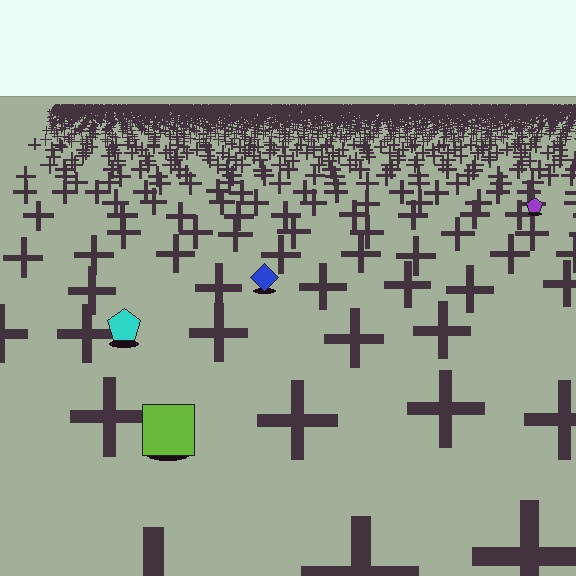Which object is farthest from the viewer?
The purple pentagon is farthest from the viewer. It appears smaller and the ground texture around it is denser.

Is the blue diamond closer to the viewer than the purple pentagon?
Yes. The blue diamond is closer — you can tell from the texture gradient: the ground texture is coarser near it.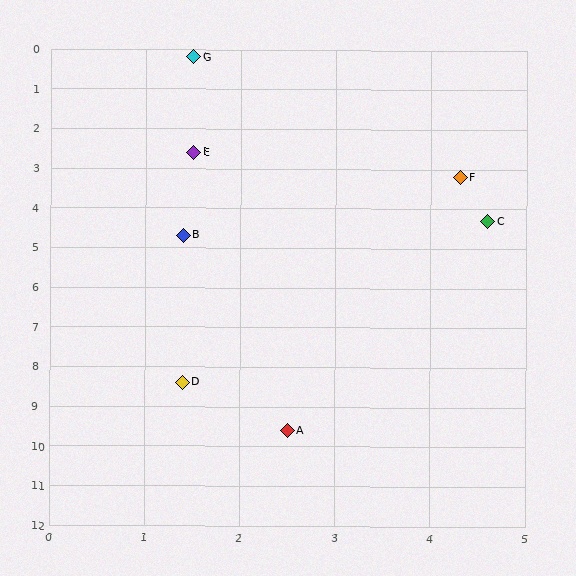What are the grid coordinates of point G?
Point G is at approximately (1.5, 0.2).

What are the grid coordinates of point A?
Point A is at approximately (2.5, 9.6).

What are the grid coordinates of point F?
Point F is at approximately (4.3, 3.2).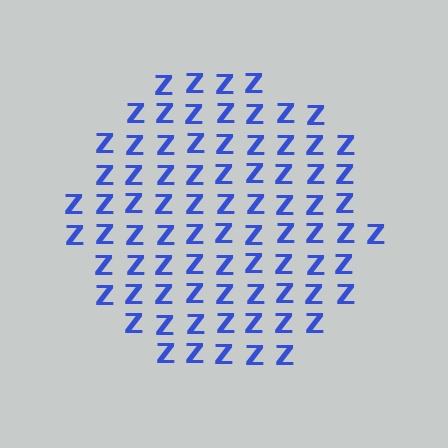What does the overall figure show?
The overall figure shows a circle.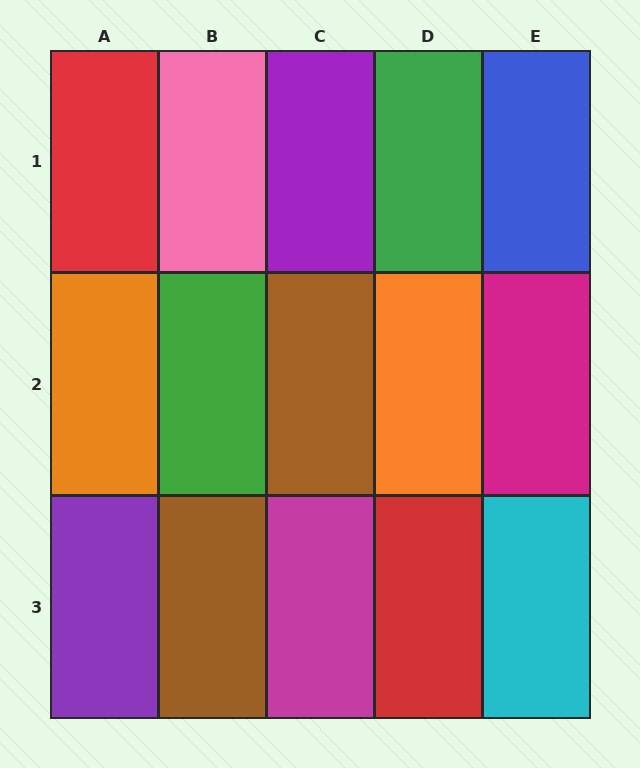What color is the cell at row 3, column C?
Magenta.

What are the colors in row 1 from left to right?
Red, pink, purple, green, blue.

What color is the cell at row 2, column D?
Orange.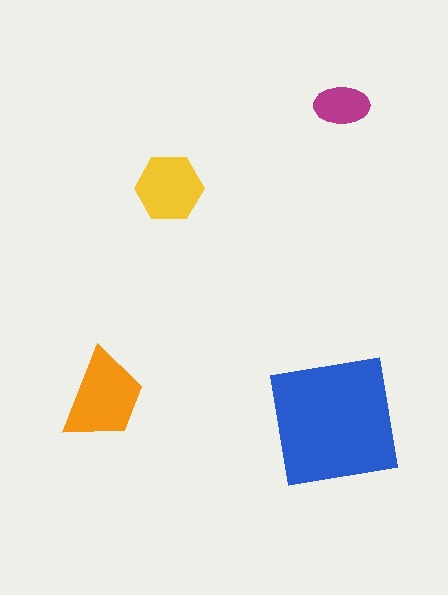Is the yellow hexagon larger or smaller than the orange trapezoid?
Smaller.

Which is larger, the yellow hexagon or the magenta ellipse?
The yellow hexagon.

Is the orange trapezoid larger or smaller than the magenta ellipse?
Larger.